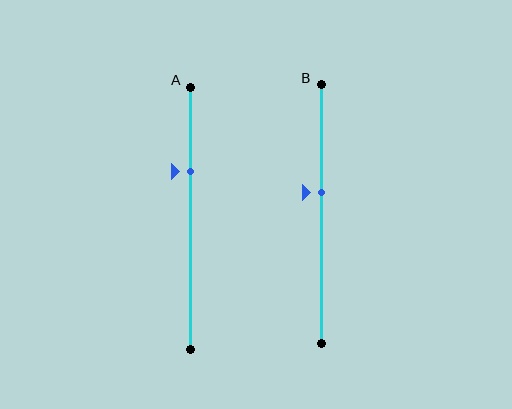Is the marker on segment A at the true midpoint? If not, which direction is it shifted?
No, the marker on segment A is shifted upward by about 18% of the segment length.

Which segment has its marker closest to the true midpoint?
Segment B has its marker closest to the true midpoint.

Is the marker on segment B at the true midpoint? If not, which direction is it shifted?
No, the marker on segment B is shifted upward by about 9% of the segment length.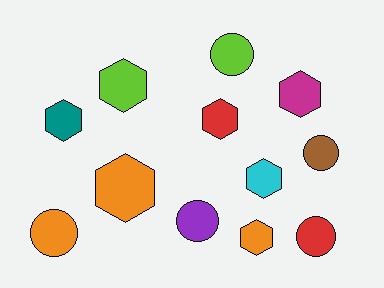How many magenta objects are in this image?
There is 1 magenta object.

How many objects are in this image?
There are 12 objects.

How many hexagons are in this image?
There are 7 hexagons.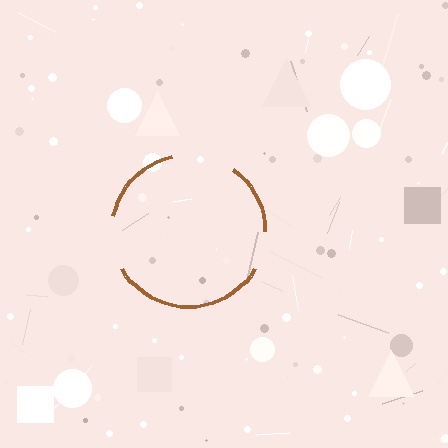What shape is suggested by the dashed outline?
The dashed outline suggests a circle.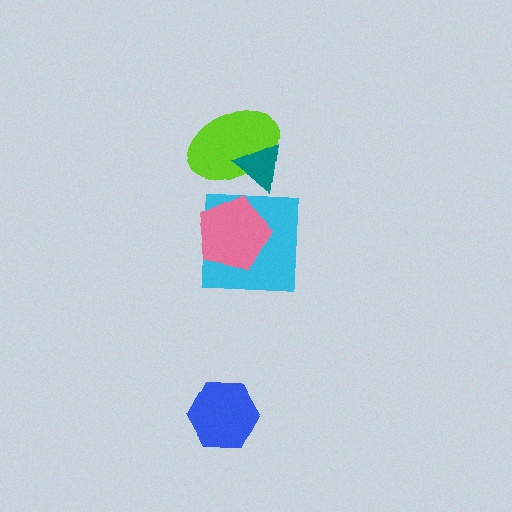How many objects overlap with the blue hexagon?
0 objects overlap with the blue hexagon.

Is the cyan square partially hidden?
Yes, it is partially covered by another shape.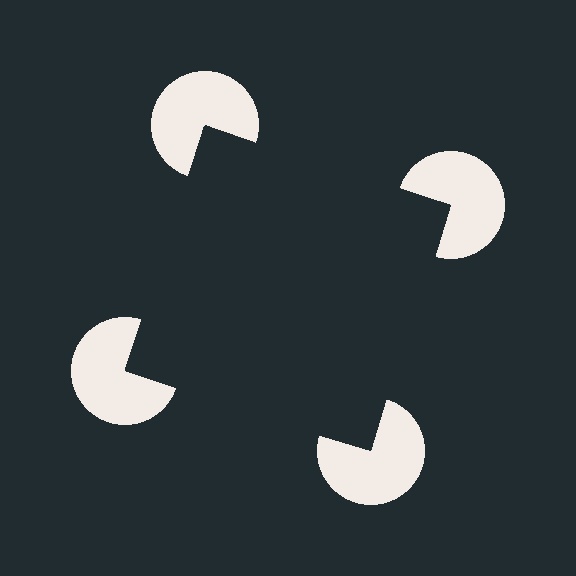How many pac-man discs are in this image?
There are 4 — one at each vertex of the illusory square.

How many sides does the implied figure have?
4 sides.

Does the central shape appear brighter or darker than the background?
It typically appears slightly darker than the background, even though no actual brightness change is drawn.